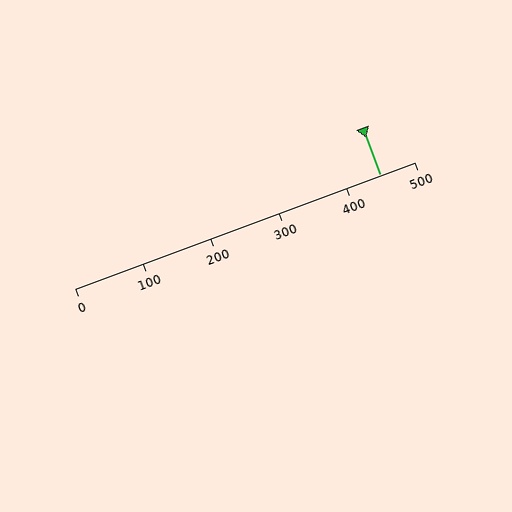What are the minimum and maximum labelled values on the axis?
The axis runs from 0 to 500.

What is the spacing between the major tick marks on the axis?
The major ticks are spaced 100 apart.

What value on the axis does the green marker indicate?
The marker indicates approximately 450.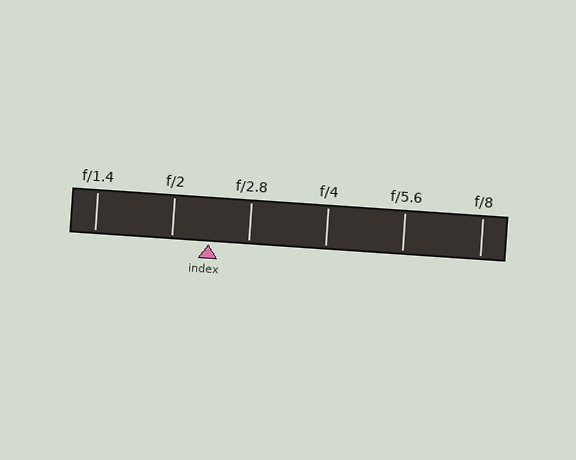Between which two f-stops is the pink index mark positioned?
The index mark is between f/2 and f/2.8.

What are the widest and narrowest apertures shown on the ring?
The widest aperture shown is f/1.4 and the narrowest is f/8.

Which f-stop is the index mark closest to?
The index mark is closest to f/2.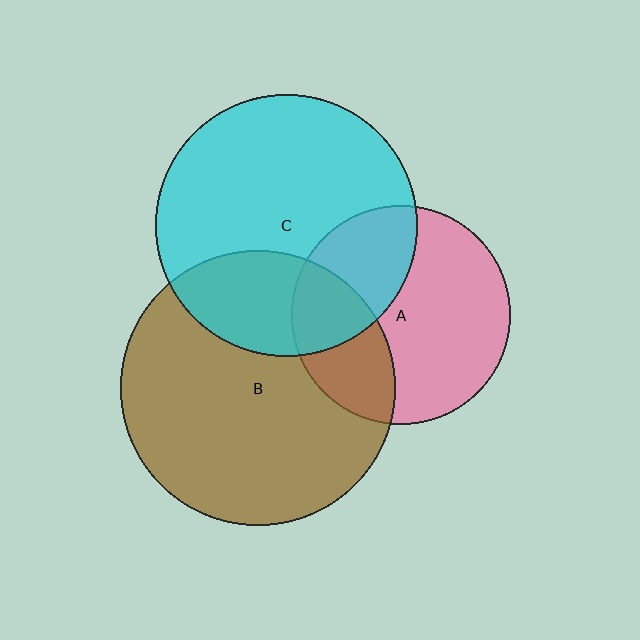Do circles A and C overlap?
Yes.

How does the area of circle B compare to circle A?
Approximately 1.6 times.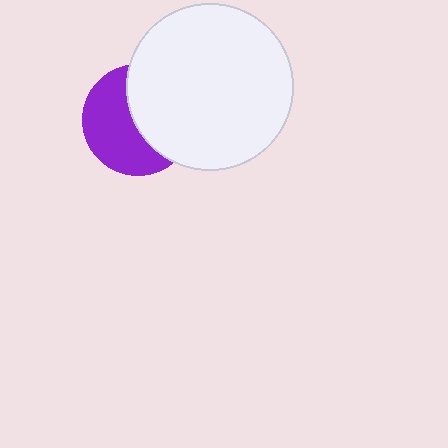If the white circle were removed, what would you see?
You would see the complete purple circle.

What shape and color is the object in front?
The object in front is a white circle.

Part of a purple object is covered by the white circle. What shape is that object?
It is a circle.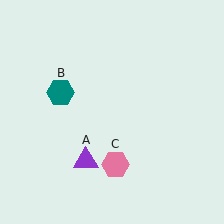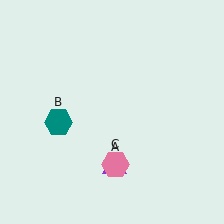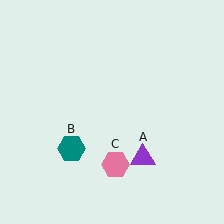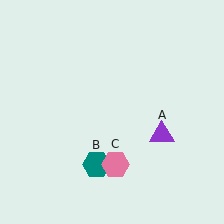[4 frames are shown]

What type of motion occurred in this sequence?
The purple triangle (object A), teal hexagon (object B) rotated counterclockwise around the center of the scene.